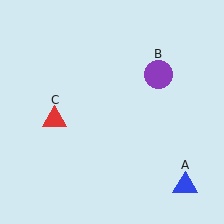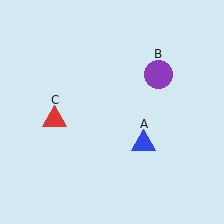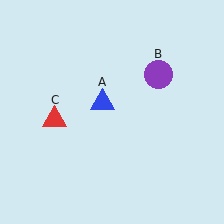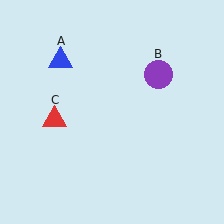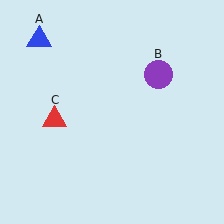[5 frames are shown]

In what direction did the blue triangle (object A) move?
The blue triangle (object A) moved up and to the left.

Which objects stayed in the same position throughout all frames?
Purple circle (object B) and red triangle (object C) remained stationary.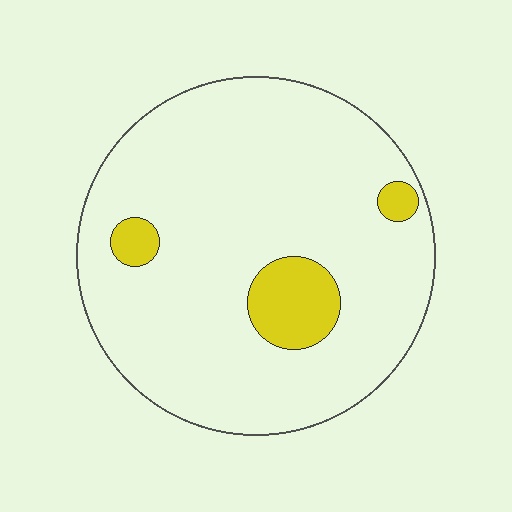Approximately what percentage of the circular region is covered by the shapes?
Approximately 10%.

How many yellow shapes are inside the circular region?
3.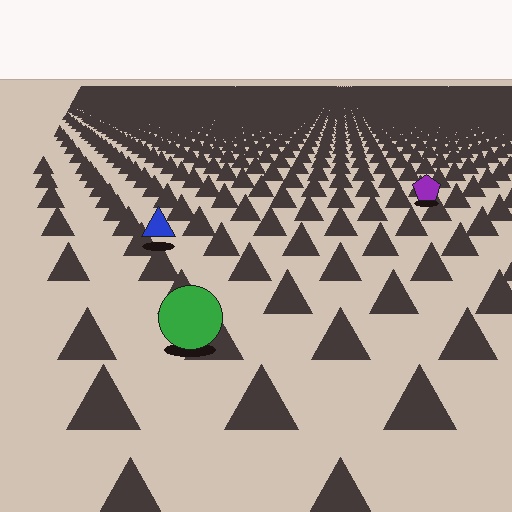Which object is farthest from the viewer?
The purple pentagon is farthest from the viewer. It appears smaller and the ground texture around it is denser.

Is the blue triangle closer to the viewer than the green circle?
No. The green circle is closer — you can tell from the texture gradient: the ground texture is coarser near it.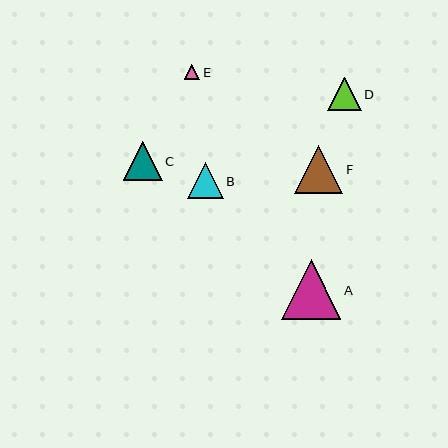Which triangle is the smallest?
Triangle E is the smallest with a size of approximately 16 pixels.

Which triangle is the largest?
Triangle A is the largest with a size of approximately 59 pixels.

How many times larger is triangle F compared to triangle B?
Triangle F is approximately 1.3 times the size of triangle B.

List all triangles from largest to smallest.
From largest to smallest: A, F, C, B, D, E.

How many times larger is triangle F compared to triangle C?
Triangle F is approximately 1.2 times the size of triangle C.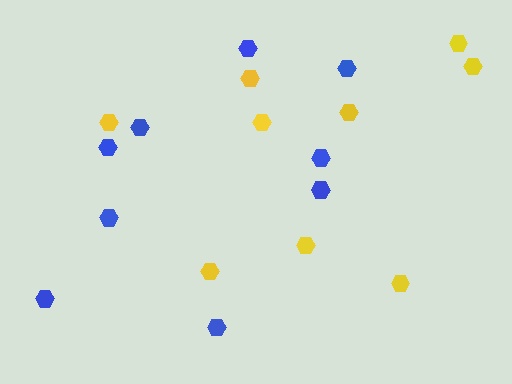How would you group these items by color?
There are 2 groups: one group of blue hexagons (9) and one group of yellow hexagons (9).